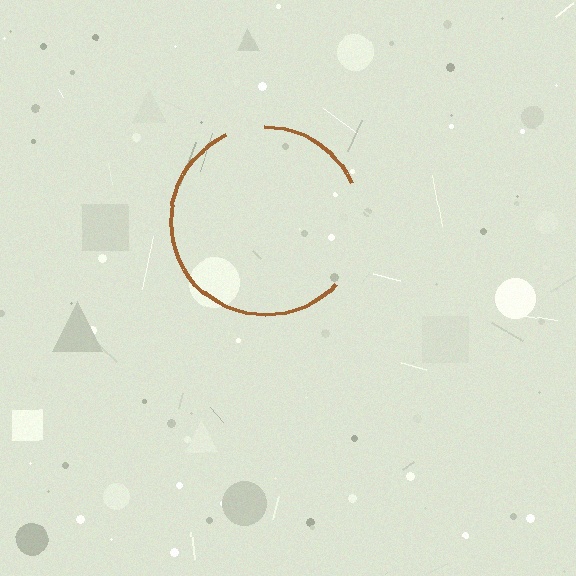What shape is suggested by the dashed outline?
The dashed outline suggests a circle.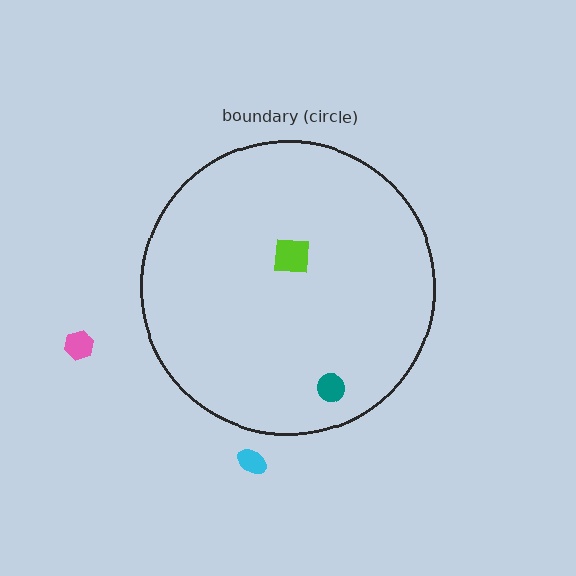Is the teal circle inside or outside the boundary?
Inside.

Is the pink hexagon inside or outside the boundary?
Outside.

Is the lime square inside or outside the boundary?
Inside.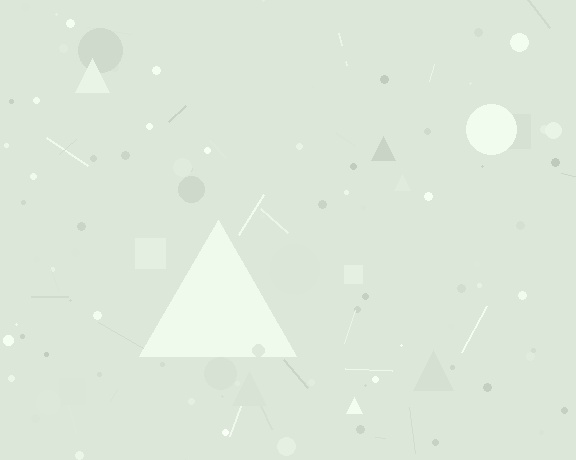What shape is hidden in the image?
A triangle is hidden in the image.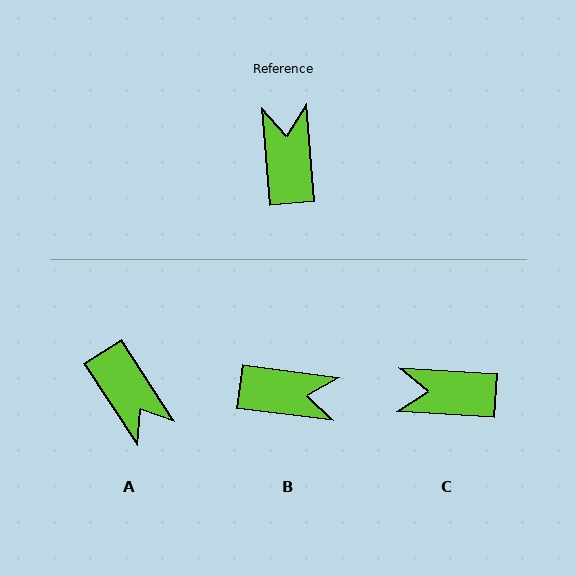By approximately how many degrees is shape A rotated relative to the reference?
Approximately 152 degrees clockwise.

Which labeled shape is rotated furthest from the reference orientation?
A, about 152 degrees away.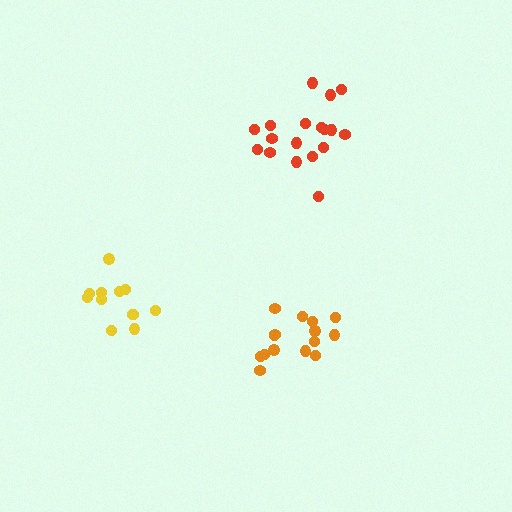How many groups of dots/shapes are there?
There are 3 groups.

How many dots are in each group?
Group 1: 18 dots, Group 2: 12 dots, Group 3: 15 dots (45 total).